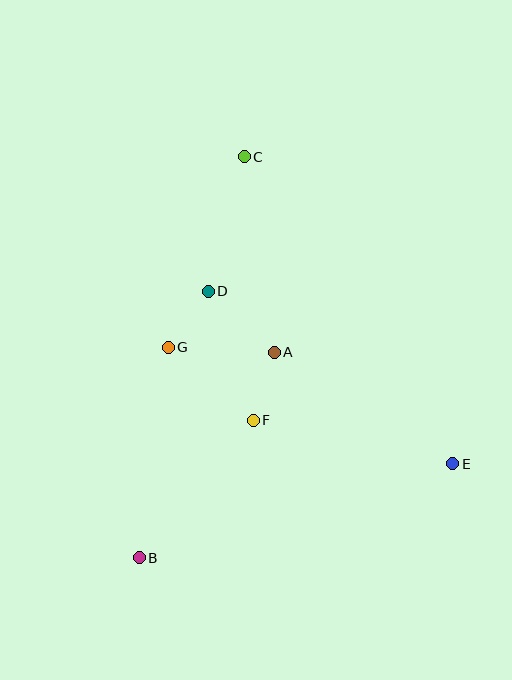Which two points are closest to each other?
Points D and G are closest to each other.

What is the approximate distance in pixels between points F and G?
The distance between F and G is approximately 112 pixels.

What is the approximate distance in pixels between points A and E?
The distance between A and E is approximately 210 pixels.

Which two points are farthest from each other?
Points B and C are farthest from each other.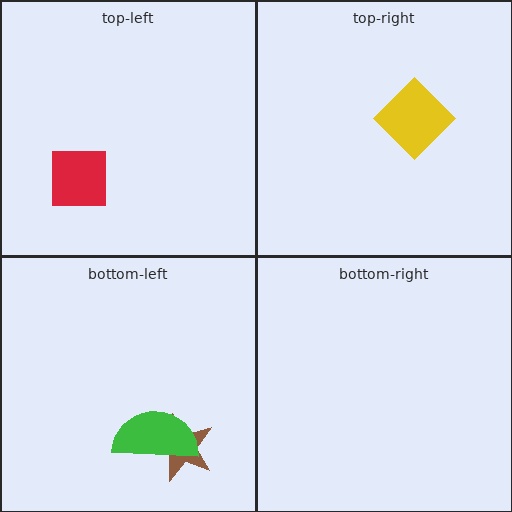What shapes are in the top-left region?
The red square.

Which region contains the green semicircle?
The bottom-left region.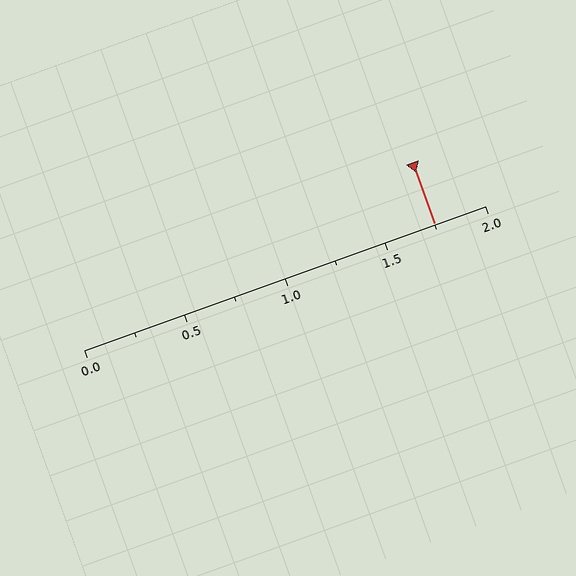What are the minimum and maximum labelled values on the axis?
The axis runs from 0.0 to 2.0.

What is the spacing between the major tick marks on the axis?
The major ticks are spaced 0.5 apart.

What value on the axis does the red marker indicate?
The marker indicates approximately 1.75.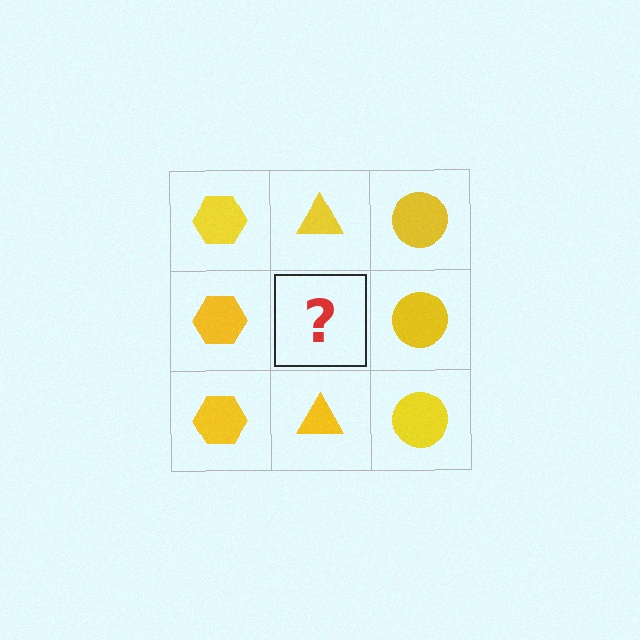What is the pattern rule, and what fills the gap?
The rule is that each column has a consistent shape. The gap should be filled with a yellow triangle.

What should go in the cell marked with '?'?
The missing cell should contain a yellow triangle.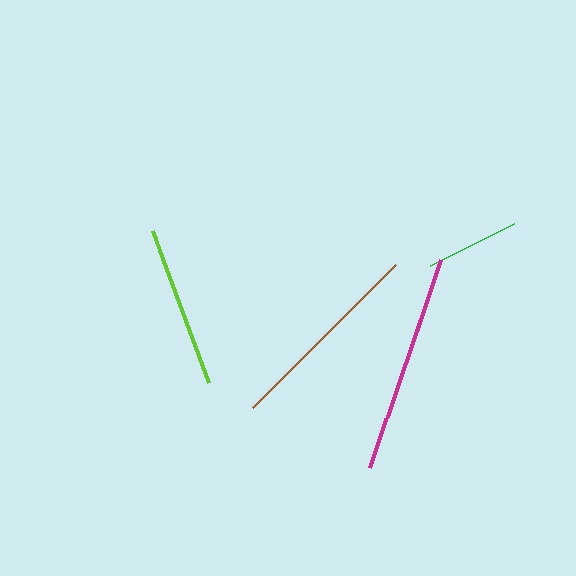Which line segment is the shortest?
The green line is the shortest at approximately 94 pixels.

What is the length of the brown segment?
The brown segment is approximately 202 pixels long.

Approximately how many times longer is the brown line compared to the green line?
The brown line is approximately 2.2 times the length of the green line.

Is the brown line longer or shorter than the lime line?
The brown line is longer than the lime line.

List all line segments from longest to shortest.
From longest to shortest: magenta, brown, lime, green.